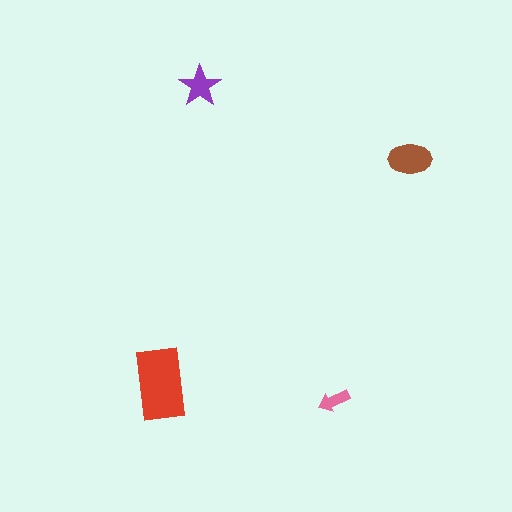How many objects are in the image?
There are 4 objects in the image.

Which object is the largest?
The red rectangle.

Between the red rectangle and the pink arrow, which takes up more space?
The red rectangle.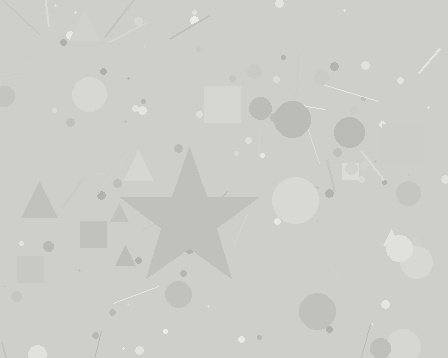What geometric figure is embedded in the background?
A star is embedded in the background.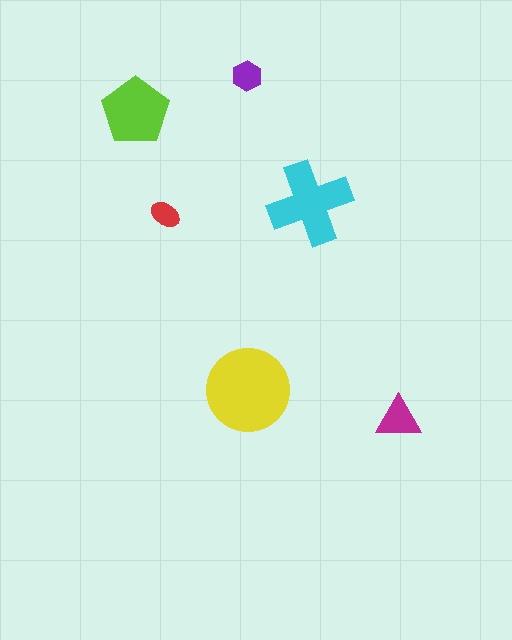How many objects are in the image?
There are 6 objects in the image.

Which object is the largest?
The yellow circle.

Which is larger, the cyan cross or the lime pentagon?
The cyan cross.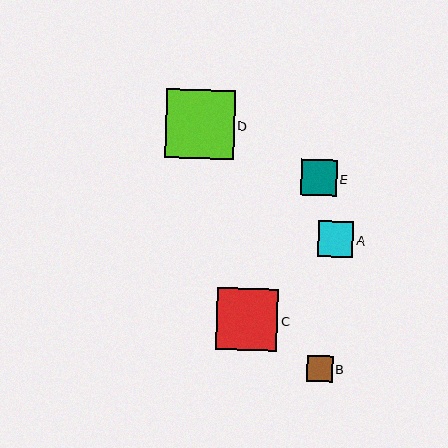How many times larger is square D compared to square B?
Square D is approximately 2.6 times the size of square B.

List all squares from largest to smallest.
From largest to smallest: D, C, E, A, B.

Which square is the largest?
Square D is the largest with a size of approximately 68 pixels.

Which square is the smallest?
Square B is the smallest with a size of approximately 26 pixels.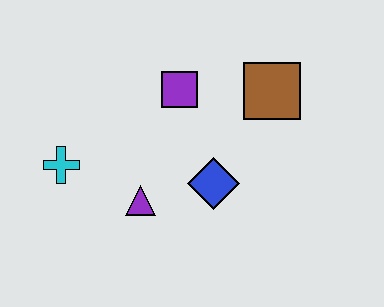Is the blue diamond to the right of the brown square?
No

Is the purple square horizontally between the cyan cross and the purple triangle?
No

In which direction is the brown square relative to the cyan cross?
The brown square is to the right of the cyan cross.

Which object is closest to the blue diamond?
The purple triangle is closest to the blue diamond.